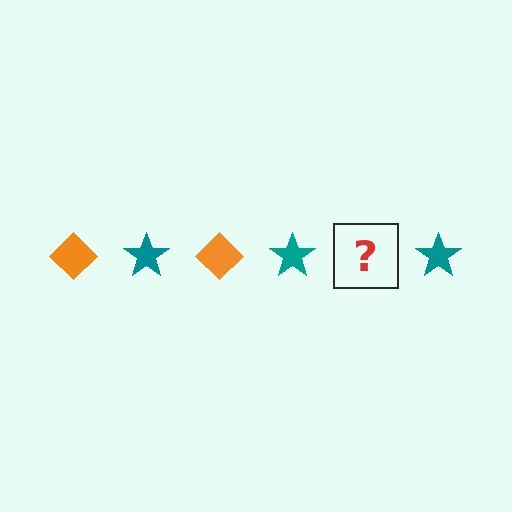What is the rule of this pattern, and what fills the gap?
The rule is that the pattern alternates between orange diamond and teal star. The gap should be filled with an orange diamond.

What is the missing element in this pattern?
The missing element is an orange diamond.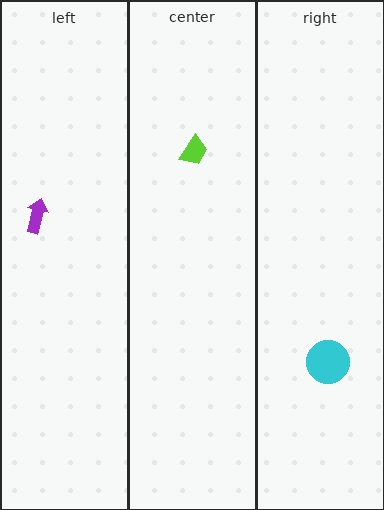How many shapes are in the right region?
1.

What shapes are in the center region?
The lime trapezoid.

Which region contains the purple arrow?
The left region.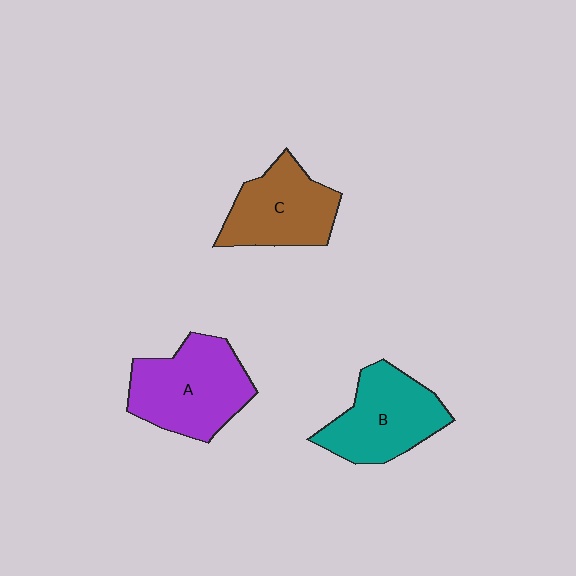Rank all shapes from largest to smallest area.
From largest to smallest: A (purple), B (teal), C (brown).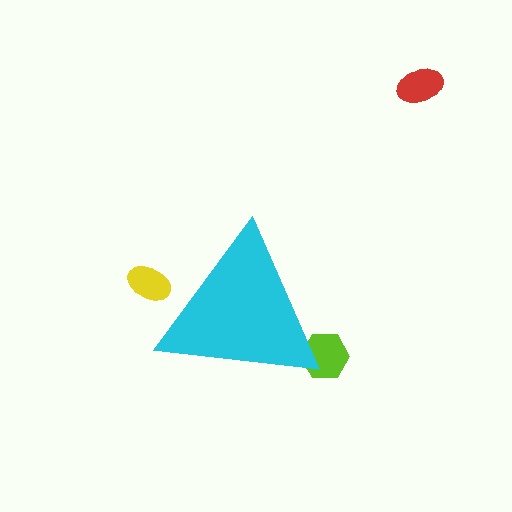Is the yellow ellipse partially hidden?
Yes, the yellow ellipse is partially hidden behind the cyan triangle.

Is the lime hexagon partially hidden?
Yes, the lime hexagon is partially hidden behind the cyan triangle.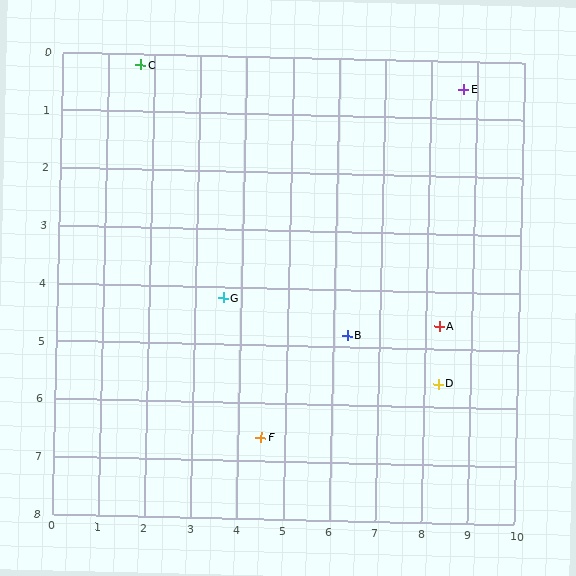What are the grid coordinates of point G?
Point G is at approximately (3.6, 4.2).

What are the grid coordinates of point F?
Point F is at approximately (4.5, 6.6).